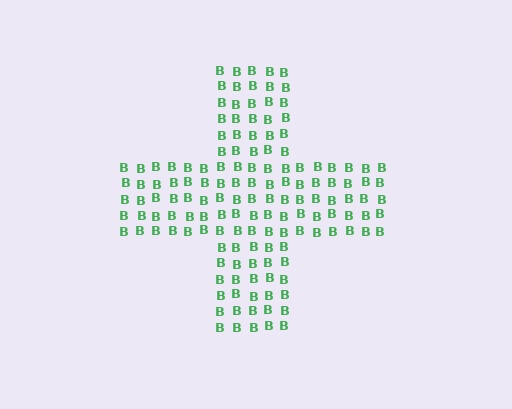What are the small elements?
The small elements are letter B's.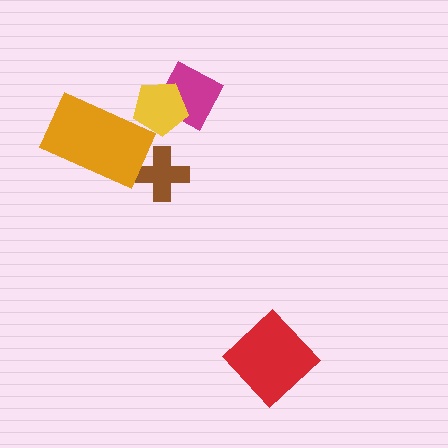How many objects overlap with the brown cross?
0 objects overlap with the brown cross.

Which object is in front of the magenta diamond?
The yellow pentagon is in front of the magenta diamond.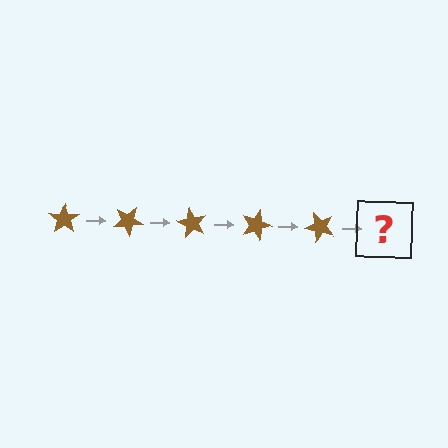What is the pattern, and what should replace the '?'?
The pattern is that the star rotates 30 degrees each step. The '?' should be a brown star rotated 150 degrees.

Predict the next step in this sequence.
The next step is a brown star rotated 150 degrees.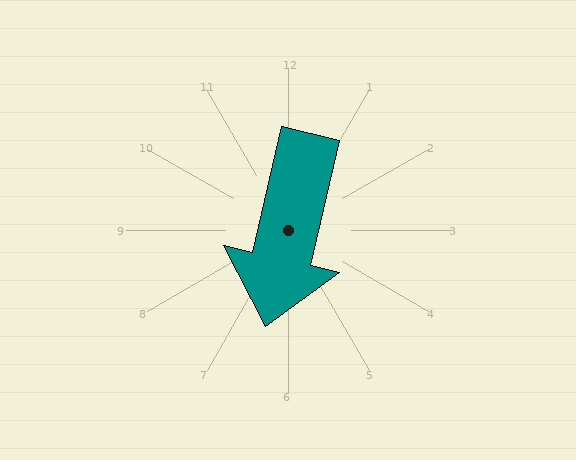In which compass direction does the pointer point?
South.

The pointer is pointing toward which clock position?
Roughly 6 o'clock.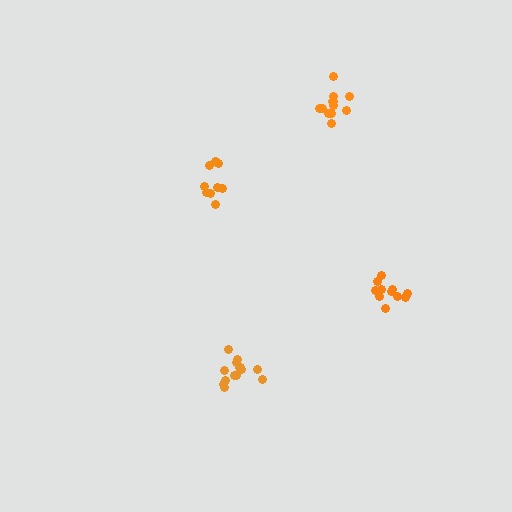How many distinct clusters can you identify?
There are 4 distinct clusters.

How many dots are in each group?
Group 1: 11 dots, Group 2: 14 dots, Group 3: 11 dots, Group 4: 9 dots (45 total).